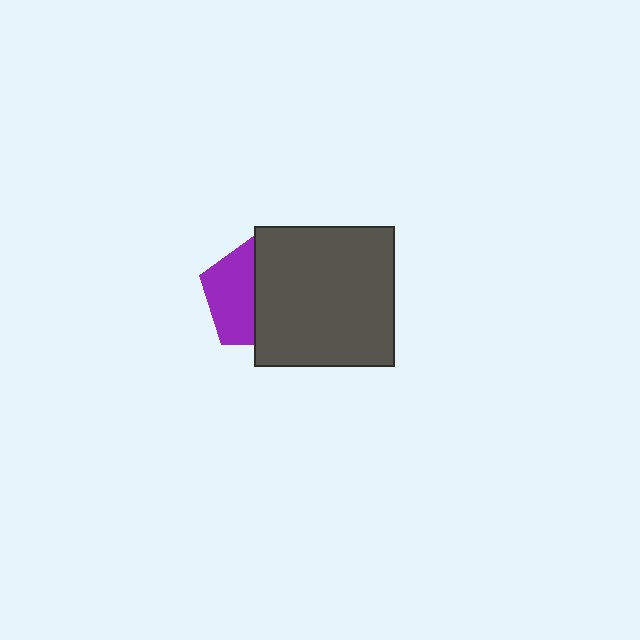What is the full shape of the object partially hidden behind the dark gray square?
The partially hidden object is a purple pentagon.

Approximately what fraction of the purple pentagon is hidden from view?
Roughly 55% of the purple pentagon is hidden behind the dark gray square.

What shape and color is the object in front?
The object in front is a dark gray square.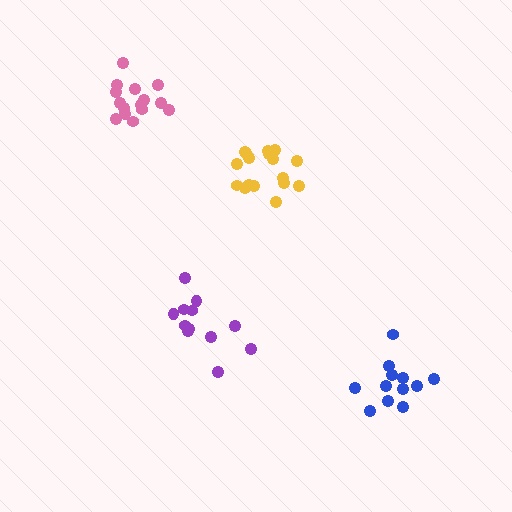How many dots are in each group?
Group 1: 12 dots, Group 2: 17 dots, Group 3: 12 dots, Group 4: 15 dots (56 total).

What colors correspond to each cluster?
The clusters are colored: purple, yellow, blue, pink.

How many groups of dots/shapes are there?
There are 4 groups.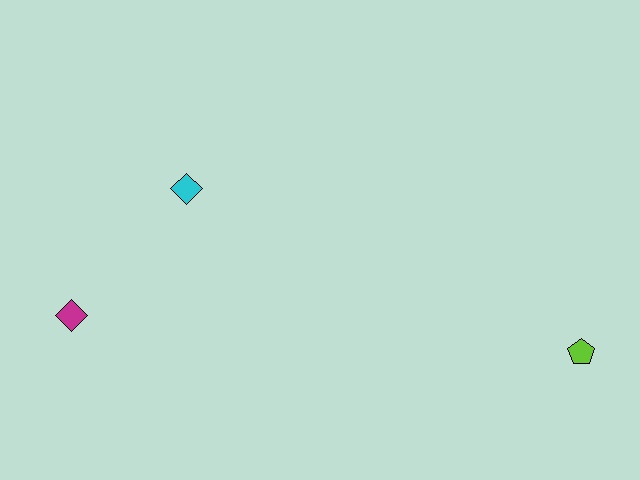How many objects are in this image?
There are 3 objects.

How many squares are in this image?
There are no squares.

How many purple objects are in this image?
There are no purple objects.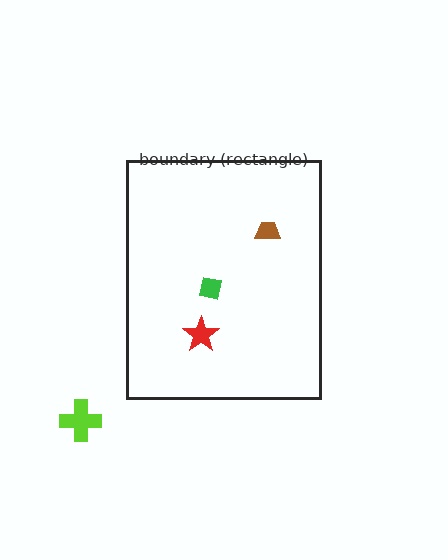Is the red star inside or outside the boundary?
Inside.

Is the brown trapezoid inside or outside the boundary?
Inside.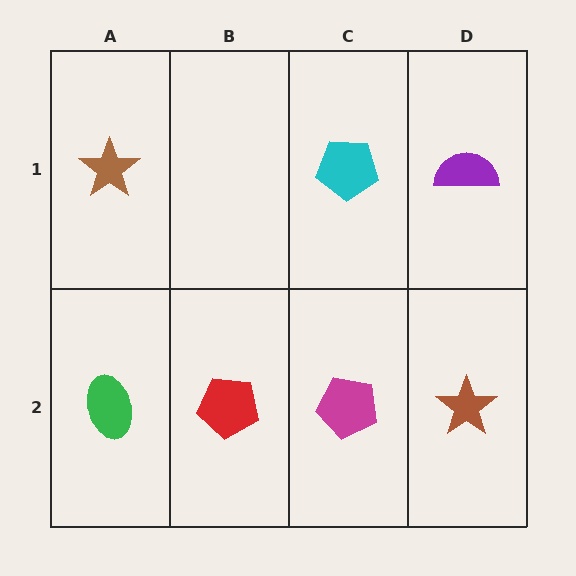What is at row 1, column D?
A purple semicircle.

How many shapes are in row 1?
3 shapes.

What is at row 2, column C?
A magenta pentagon.